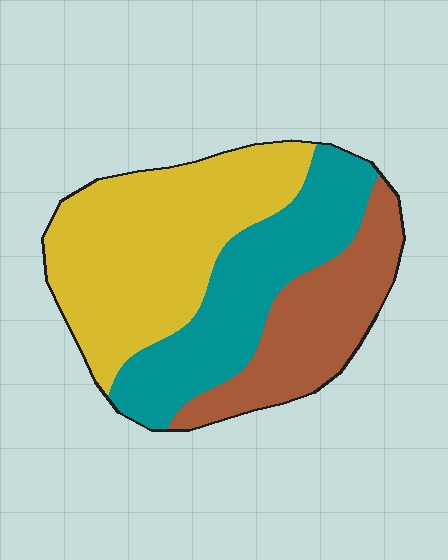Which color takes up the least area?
Brown, at roughly 25%.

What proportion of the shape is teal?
Teal covers around 30% of the shape.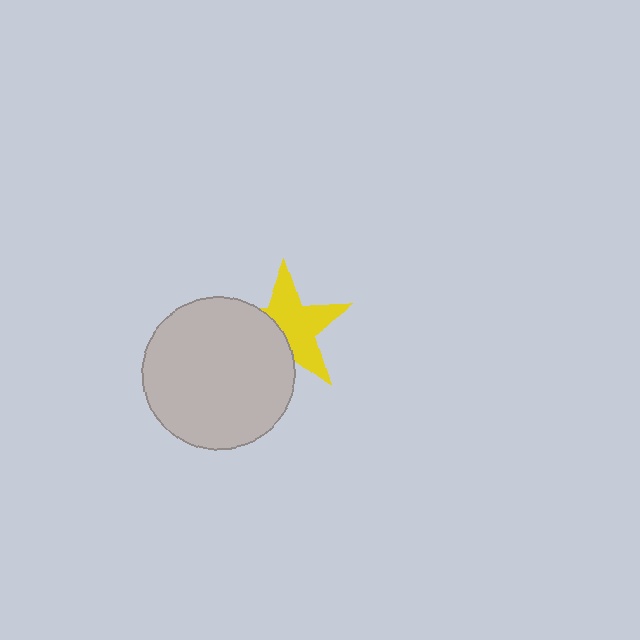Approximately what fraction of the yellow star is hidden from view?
Roughly 39% of the yellow star is hidden behind the light gray circle.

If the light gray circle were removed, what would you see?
You would see the complete yellow star.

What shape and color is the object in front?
The object in front is a light gray circle.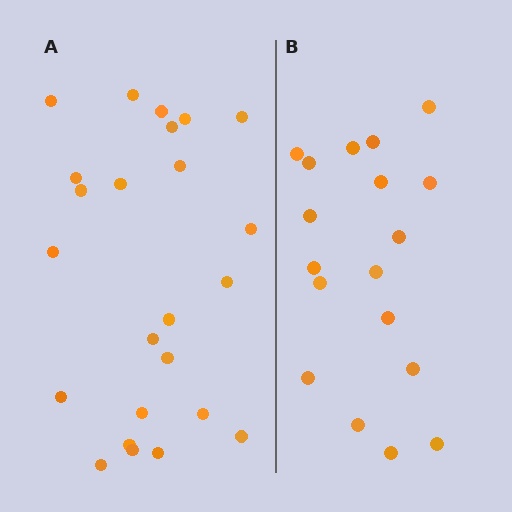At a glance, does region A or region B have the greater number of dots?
Region A (the left region) has more dots.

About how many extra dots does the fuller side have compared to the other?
Region A has about 6 more dots than region B.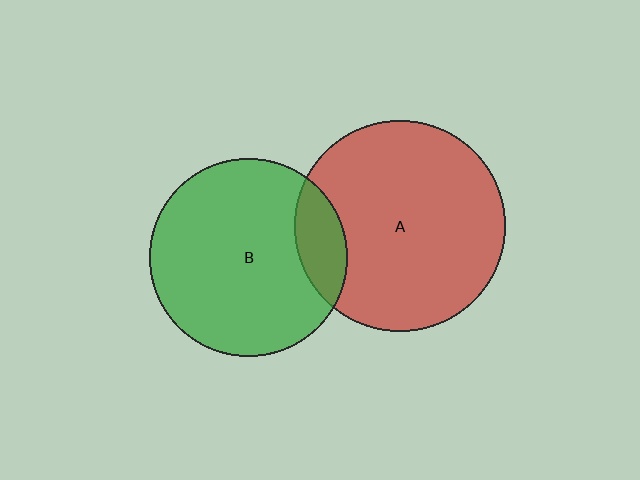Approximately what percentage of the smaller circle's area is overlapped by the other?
Approximately 15%.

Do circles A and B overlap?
Yes.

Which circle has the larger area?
Circle A (red).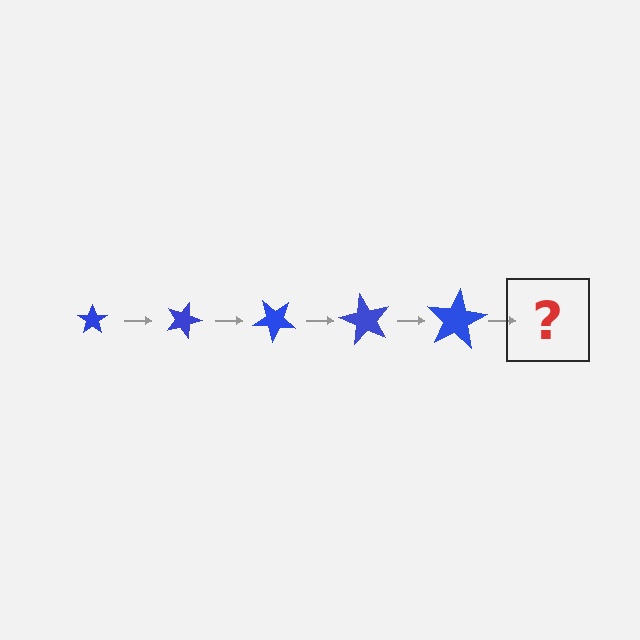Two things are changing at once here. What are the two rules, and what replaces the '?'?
The two rules are that the star grows larger each step and it rotates 20 degrees each step. The '?' should be a star, larger than the previous one and rotated 100 degrees from the start.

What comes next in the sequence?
The next element should be a star, larger than the previous one and rotated 100 degrees from the start.